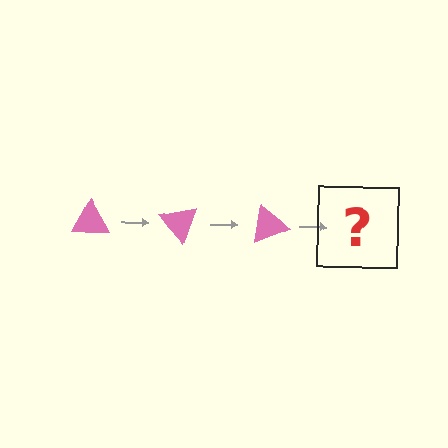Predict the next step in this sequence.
The next step is a pink triangle rotated 150 degrees.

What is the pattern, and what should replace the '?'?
The pattern is that the triangle rotates 50 degrees each step. The '?' should be a pink triangle rotated 150 degrees.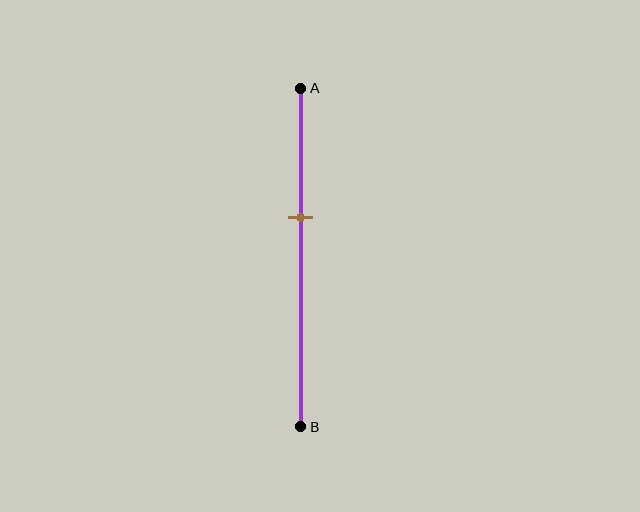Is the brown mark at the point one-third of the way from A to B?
No, the mark is at about 40% from A, not at the 33% one-third point.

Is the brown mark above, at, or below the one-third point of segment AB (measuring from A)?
The brown mark is below the one-third point of segment AB.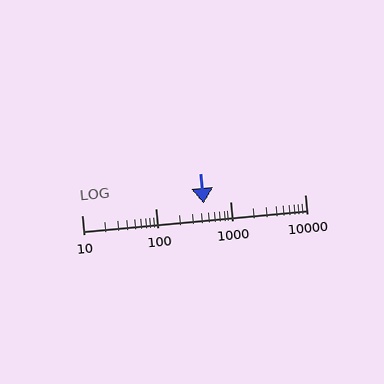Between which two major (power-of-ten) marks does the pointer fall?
The pointer is between 100 and 1000.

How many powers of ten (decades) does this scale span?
The scale spans 3 decades, from 10 to 10000.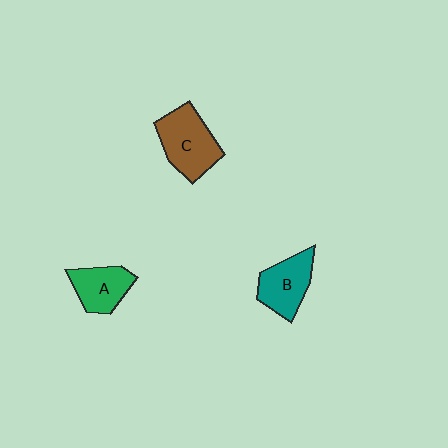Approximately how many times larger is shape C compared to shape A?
Approximately 1.4 times.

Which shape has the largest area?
Shape C (brown).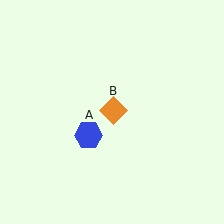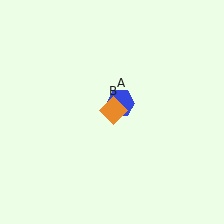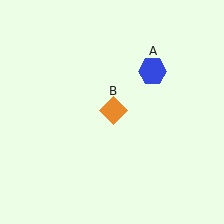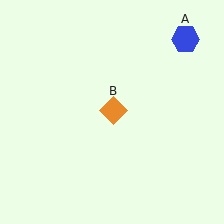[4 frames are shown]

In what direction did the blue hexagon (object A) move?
The blue hexagon (object A) moved up and to the right.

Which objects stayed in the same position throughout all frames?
Orange diamond (object B) remained stationary.